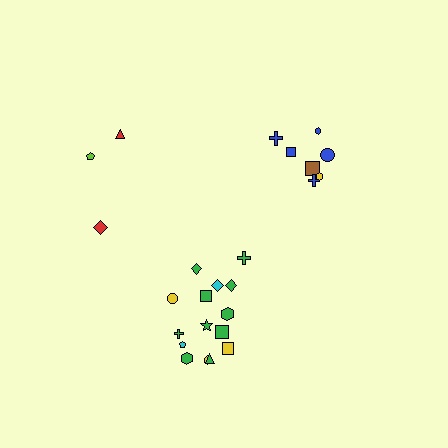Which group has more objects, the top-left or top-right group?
The top-right group.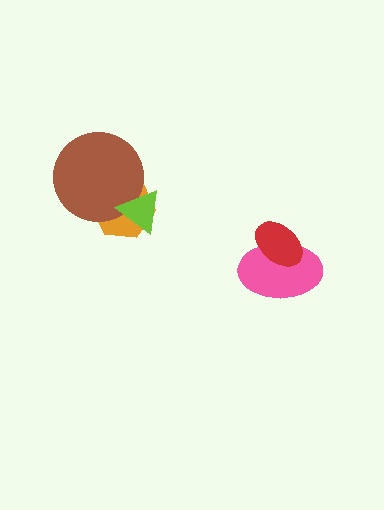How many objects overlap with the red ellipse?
1 object overlaps with the red ellipse.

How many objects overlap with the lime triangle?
2 objects overlap with the lime triangle.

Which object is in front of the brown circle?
The lime triangle is in front of the brown circle.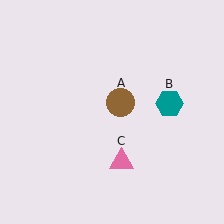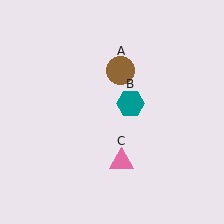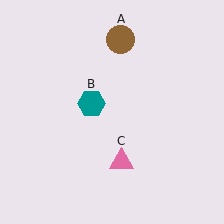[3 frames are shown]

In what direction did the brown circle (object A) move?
The brown circle (object A) moved up.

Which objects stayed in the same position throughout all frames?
Pink triangle (object C) remained stationary.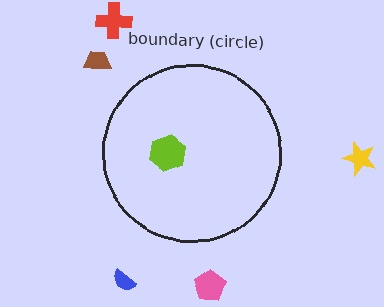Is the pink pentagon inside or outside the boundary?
Outside.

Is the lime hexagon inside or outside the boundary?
Inside.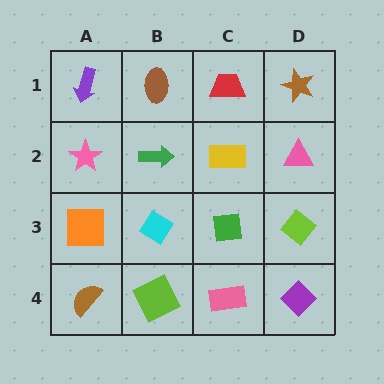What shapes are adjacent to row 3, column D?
A pink triangle (row 2, column D), a purple diamond (row 4, column D), a green square (row 3, column C).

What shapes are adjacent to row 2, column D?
A brown star (row 1, column D), a lime diamond (row 3, column D), a yellow rectangle (row 2, column C).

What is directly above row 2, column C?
A red trapezoid.